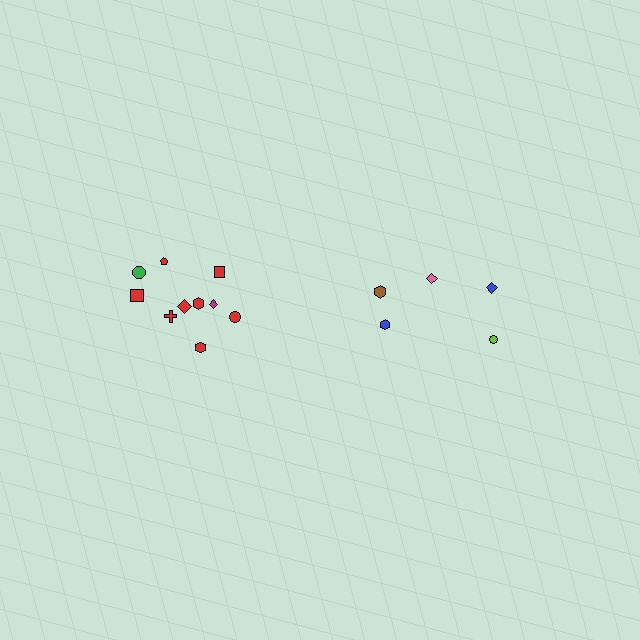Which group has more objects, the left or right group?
The left group.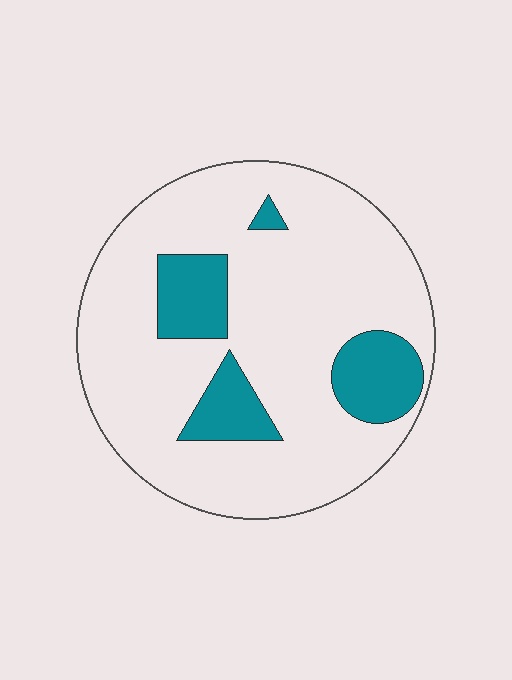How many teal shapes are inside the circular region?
4.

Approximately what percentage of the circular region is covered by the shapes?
Approximately 20%.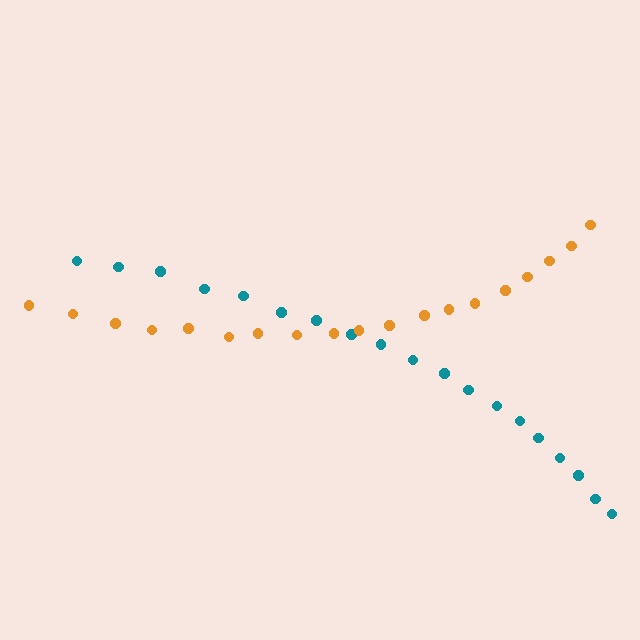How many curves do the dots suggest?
There are 2 distinct paths.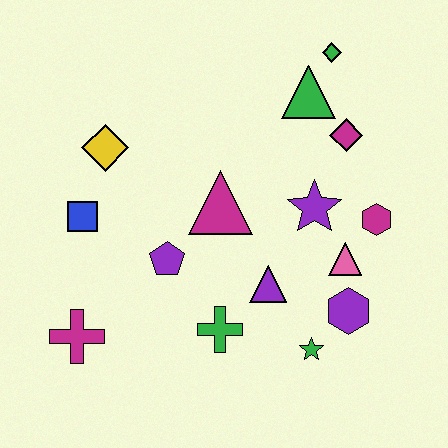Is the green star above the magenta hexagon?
No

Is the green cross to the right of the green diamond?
No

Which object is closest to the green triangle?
The green diamond is closest to the green triangle.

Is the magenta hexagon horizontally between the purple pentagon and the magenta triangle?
No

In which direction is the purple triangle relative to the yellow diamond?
The purple triangle is to the right of the yellow diamond.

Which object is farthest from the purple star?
The magenta cross is farthest from the purple star.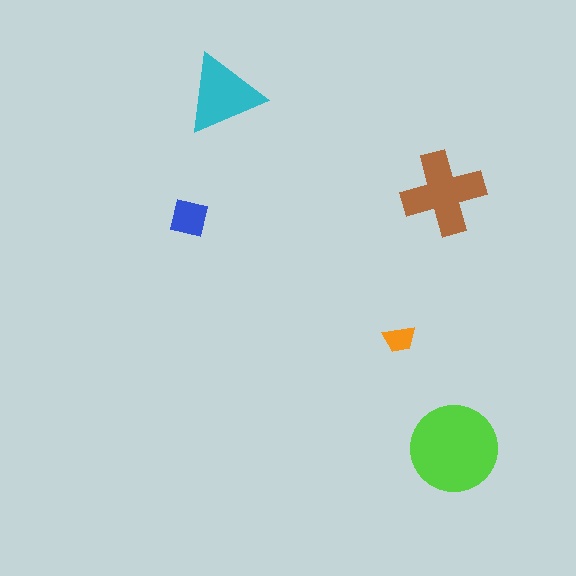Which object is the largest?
The lime circle.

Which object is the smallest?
The orange trapezoid.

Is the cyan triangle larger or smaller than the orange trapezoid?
Larger.